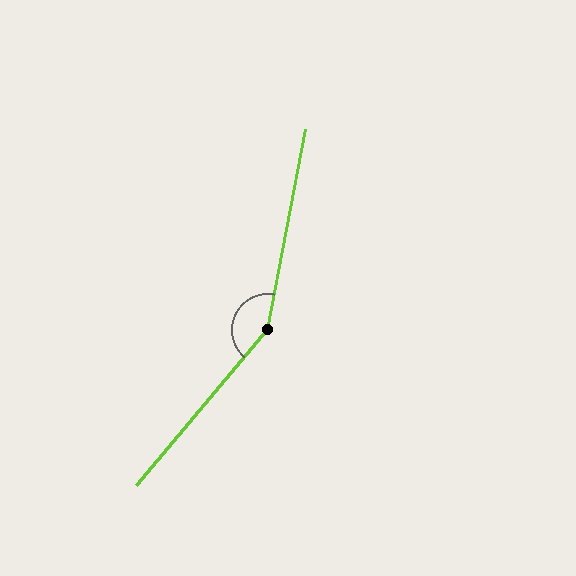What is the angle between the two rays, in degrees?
Approximately 151 degrees.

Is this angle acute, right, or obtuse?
It is obtuse.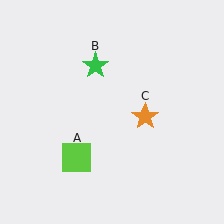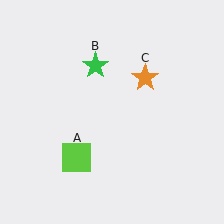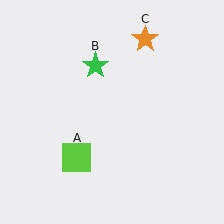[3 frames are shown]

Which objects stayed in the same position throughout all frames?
Lime square (object A) and green star (object B) remained stationary.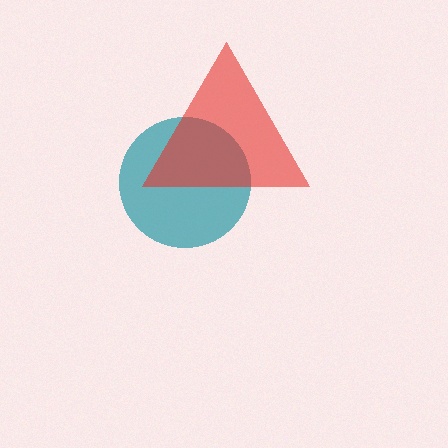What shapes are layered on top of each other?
The layered shapes are: a teal circle, a red triangle.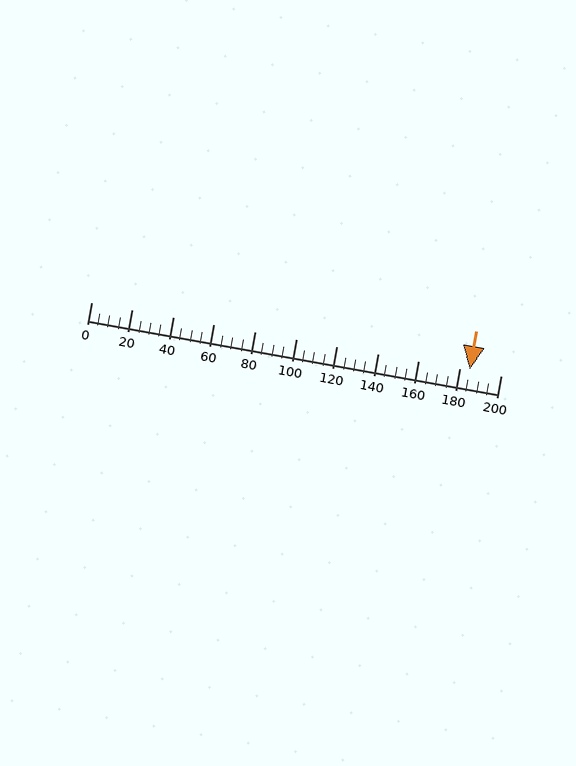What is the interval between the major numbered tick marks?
The major tick marks are spaced 20 units apart.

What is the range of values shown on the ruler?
The ruler shows values from 0 to 200.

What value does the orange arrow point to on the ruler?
The orange arrow points to approximately 185.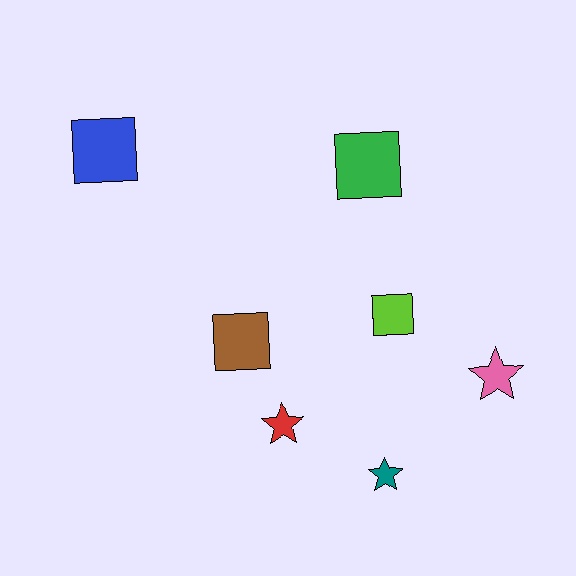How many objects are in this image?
There are 7 objects.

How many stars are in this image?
There are 3 stars.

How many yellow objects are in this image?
There are no yellow objects.